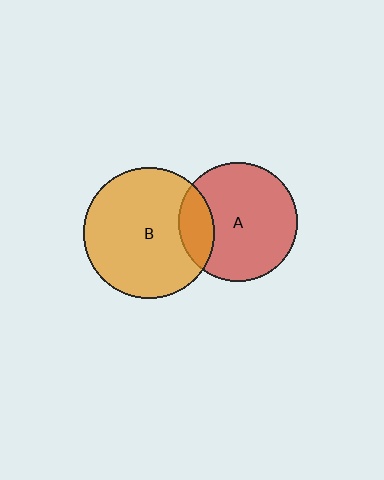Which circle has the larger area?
Circle B (orange).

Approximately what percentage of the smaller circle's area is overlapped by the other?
Approximately 20%.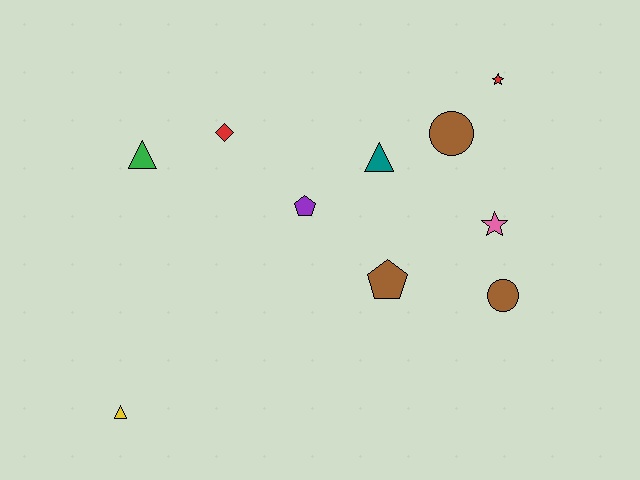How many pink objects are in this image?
There is 1 pink object.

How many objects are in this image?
There are 10 objects.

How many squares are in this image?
There are no squares.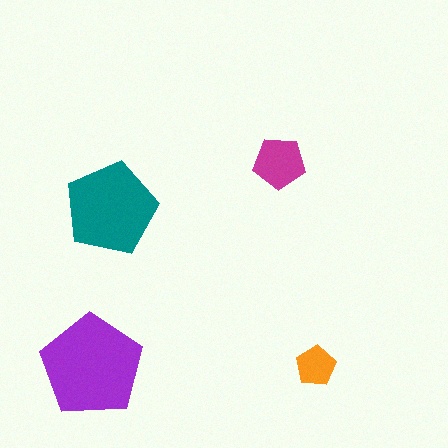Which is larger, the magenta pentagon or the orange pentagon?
The magenta one.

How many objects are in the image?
There are 4 objects in the image.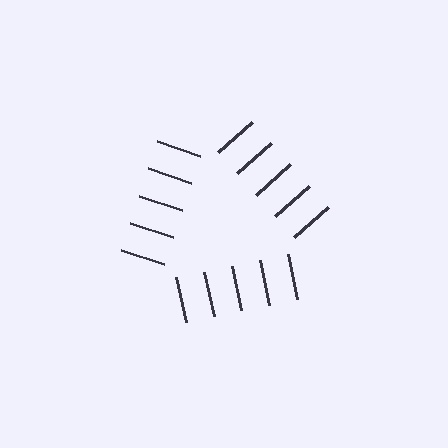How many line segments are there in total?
15 — 5 along each of the 3 edges.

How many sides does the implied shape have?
3 sides — the line-ends trace a triangle.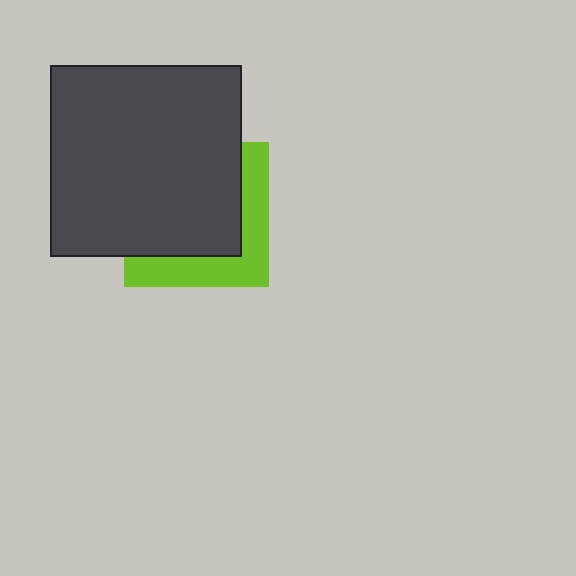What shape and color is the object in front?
The object in front is a dark gray square.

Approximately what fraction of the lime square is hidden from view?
Roughly 64% of the lime square is hidden behind the dark gray square.